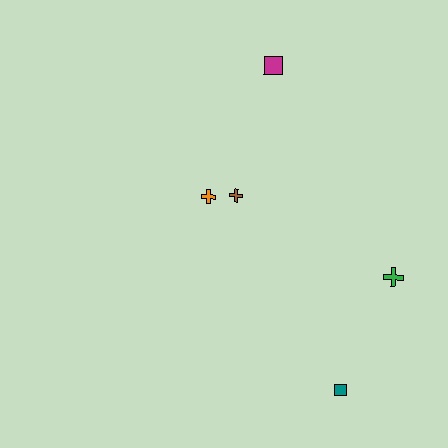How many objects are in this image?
There are 5 objects.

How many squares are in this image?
There are 2 squares.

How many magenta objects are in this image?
There is 1 magenta object.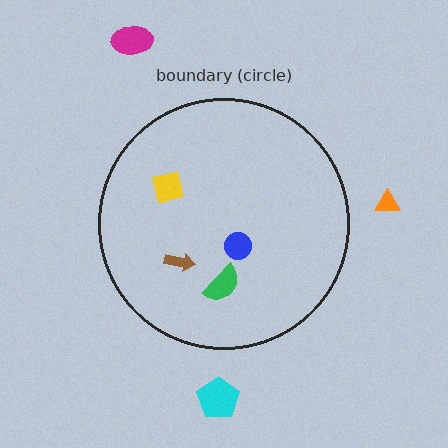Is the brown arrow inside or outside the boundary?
Inside.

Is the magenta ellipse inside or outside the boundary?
Outside.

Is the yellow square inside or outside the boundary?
Inside.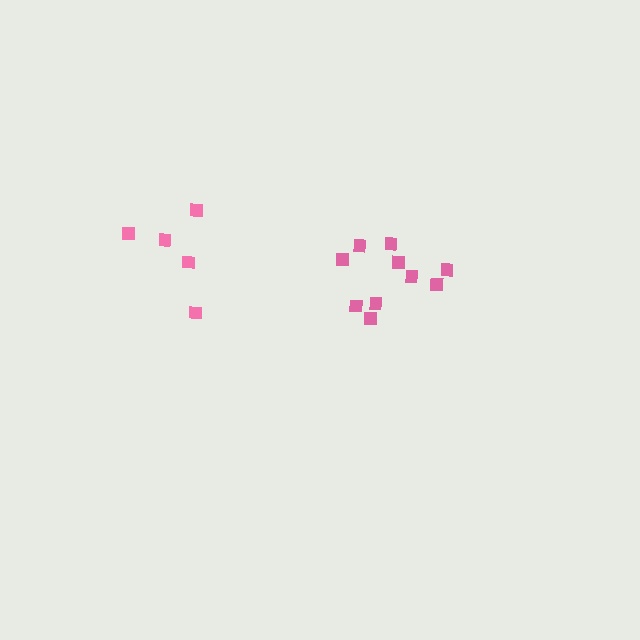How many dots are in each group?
Group 1: 5 dots, Group 2: 10 dots (15 total).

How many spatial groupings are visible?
There are 2 spatial groupings.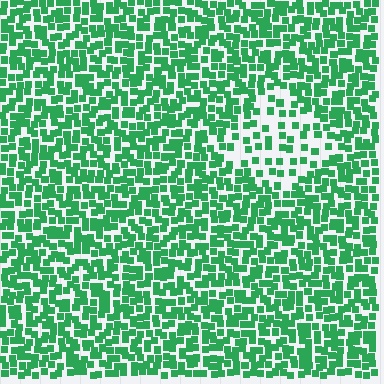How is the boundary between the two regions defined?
The boundary is defined by a change in element density (approximately 2.2x ratio). All elements are the same color, size, and shape.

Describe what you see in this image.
The image contains small green elements arranged at two different densities. A diamond-shaped region is visible where the elements are less densely packed than the surrounding area.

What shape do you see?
I see a diamond.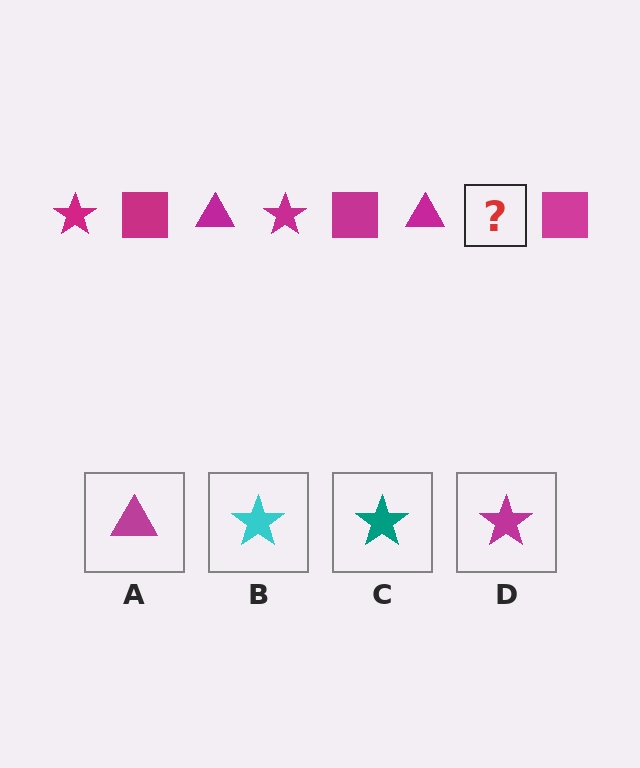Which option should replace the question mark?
Option D.